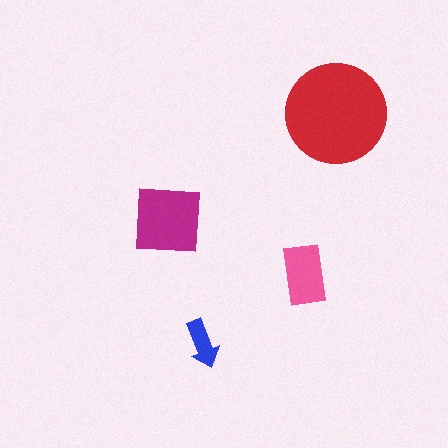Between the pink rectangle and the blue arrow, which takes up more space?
The pink rectangle.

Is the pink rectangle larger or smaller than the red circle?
Smaller.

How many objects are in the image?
There are 4 objects in the image.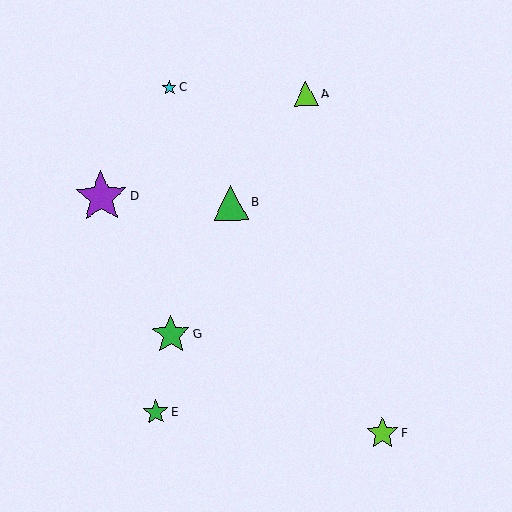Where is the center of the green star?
The center of the green star is at (171, 335).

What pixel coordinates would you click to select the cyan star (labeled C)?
Click at (169, 88) to select the cyan star C.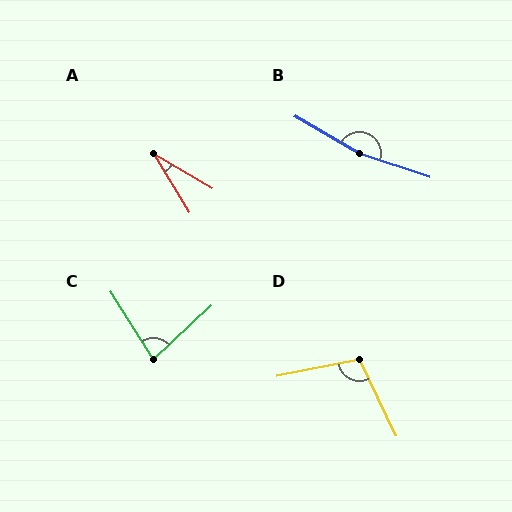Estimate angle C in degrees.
Approximately 79 degrees.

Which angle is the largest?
B, at approximately 168 degrees.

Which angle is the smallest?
A, at approximately 29 degrees.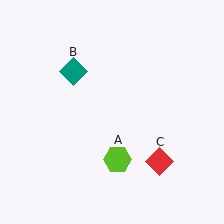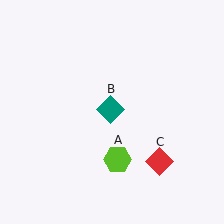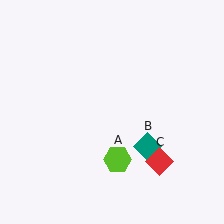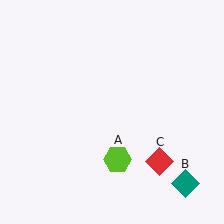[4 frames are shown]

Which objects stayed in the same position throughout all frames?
Lime hexagon (object A) and red diamond (object C) remained stationary.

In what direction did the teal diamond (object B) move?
The teal diamond (object B) moved down and to the right.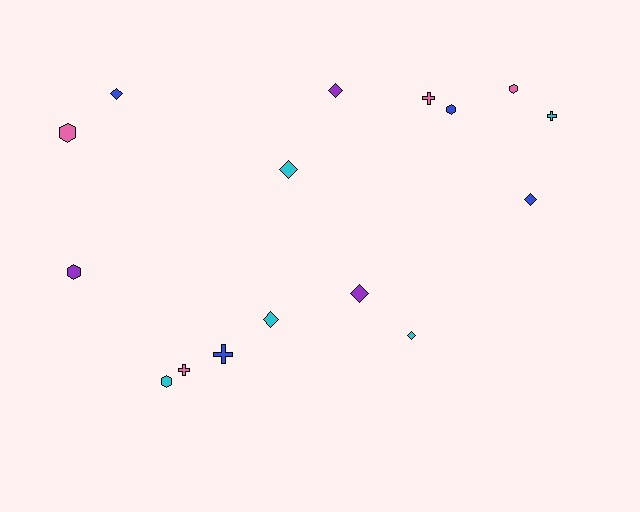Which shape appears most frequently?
Diamond, with 7 objects.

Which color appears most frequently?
Cyan, with 5 objects.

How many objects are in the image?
There are 16 objects.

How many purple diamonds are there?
There are 2 purple diamonds.